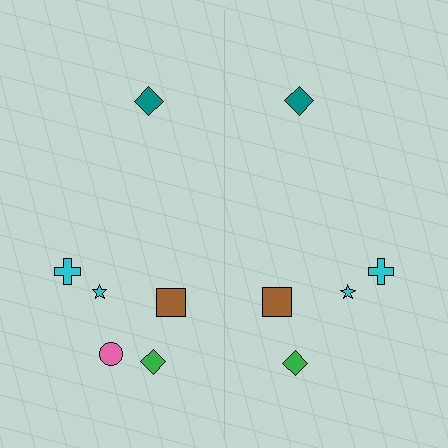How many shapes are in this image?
There are 11 shapes in this image.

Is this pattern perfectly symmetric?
No, the pattern is not perfectly symmetric. A pink circle is missing from the right side.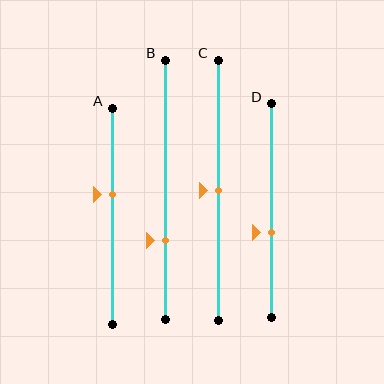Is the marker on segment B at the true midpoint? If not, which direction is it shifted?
No, the marker on segment B is shifted downward by about 20% of the segment length.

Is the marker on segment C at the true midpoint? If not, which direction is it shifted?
Yes, the marker on segment C is at the true midpoint.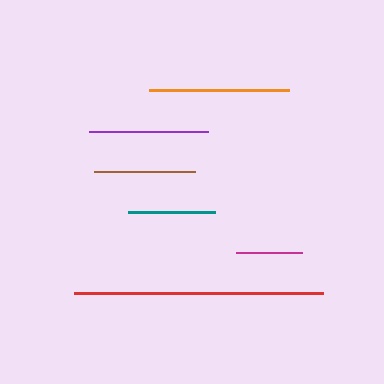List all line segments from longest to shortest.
From longest to shortest: red, orange, purple, brown, teal, magenta.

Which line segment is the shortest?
The magenta line is the shortest at approximately 65 pixels.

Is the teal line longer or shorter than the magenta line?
The teal line is longer than the magenta line.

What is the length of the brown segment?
The brown segment is approximately 101 pixels long.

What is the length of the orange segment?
The orange segment is approximately 140 pixels long.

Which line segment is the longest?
The red line is the longest at approximately 249 pixels.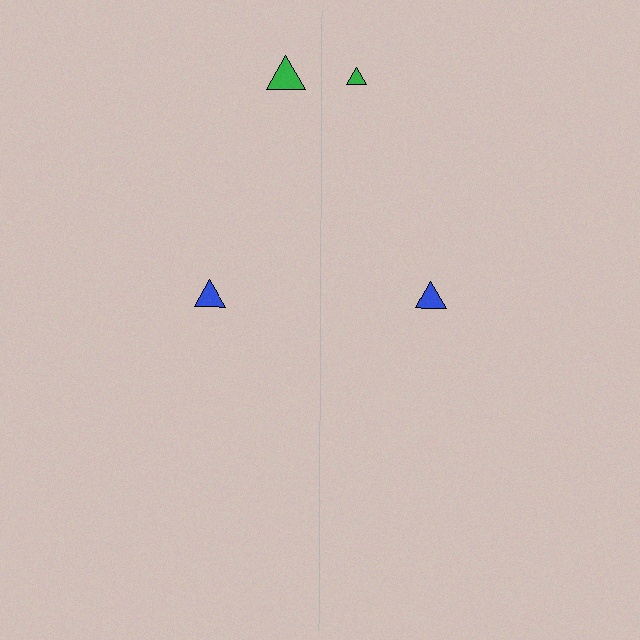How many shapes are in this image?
There are 4 shapes in this image.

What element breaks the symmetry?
The green triangle on the right side has a different size than its mirror counterpart.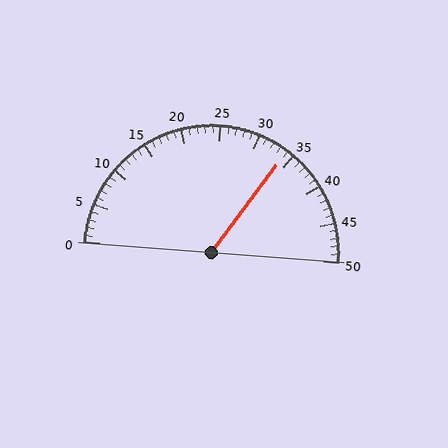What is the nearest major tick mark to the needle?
The nearest major tick mark is 35.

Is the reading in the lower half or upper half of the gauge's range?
The reading is in the upper half of the range (0 to 50).